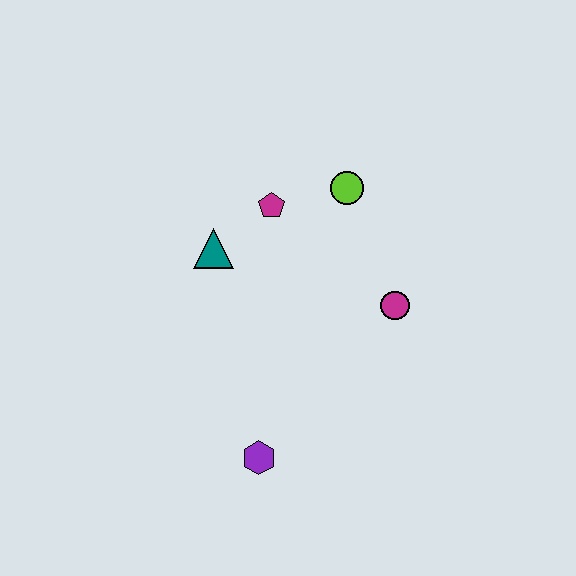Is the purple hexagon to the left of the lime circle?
Yes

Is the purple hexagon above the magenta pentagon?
No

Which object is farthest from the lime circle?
The purple hexagon is farthest from the lime circle.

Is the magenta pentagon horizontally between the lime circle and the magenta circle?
No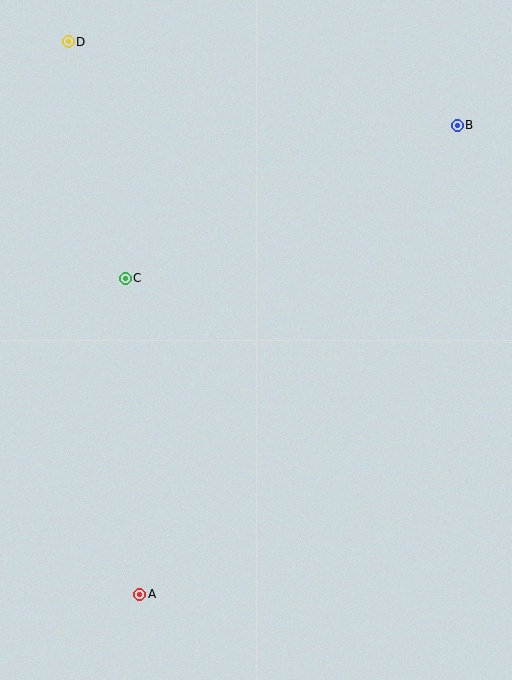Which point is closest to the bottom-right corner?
Point A is closest to the bottom-right corner.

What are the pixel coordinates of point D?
Point D is at (68, 42).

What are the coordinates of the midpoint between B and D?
The midpoint between B and D is at (263, 83).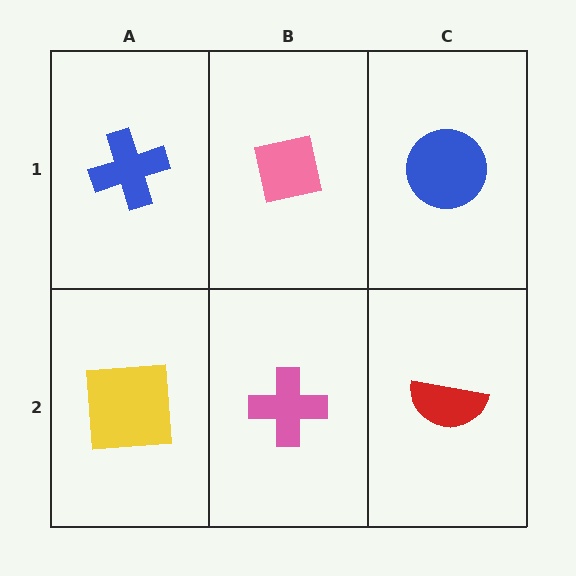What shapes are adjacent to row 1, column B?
A pink cross (row 2, column B), a blue cross (row 1, column A), a blue circle (row 1, column C).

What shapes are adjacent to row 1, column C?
A red semicircle (row 2, column C), a pink square (row 1, column B).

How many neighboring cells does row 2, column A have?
2.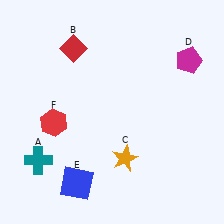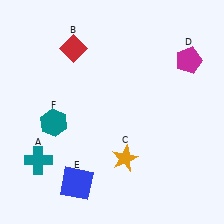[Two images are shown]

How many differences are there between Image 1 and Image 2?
There is 1 difference between the two images.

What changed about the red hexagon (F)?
In Image 1, F is red. In Image 2, it changed to teal.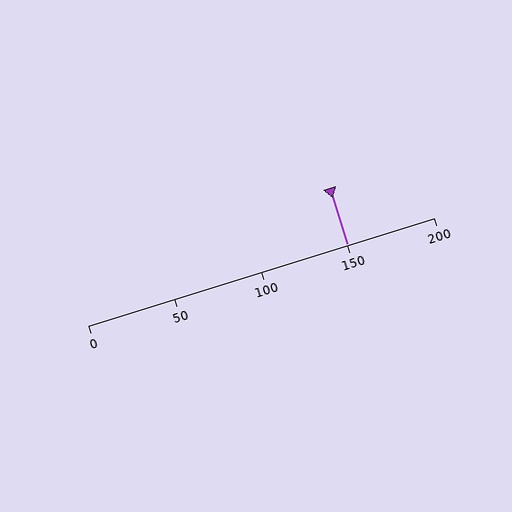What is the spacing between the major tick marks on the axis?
The major ticks are spaced 50 apart.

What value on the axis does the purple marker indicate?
The marker indicates approximately 150.